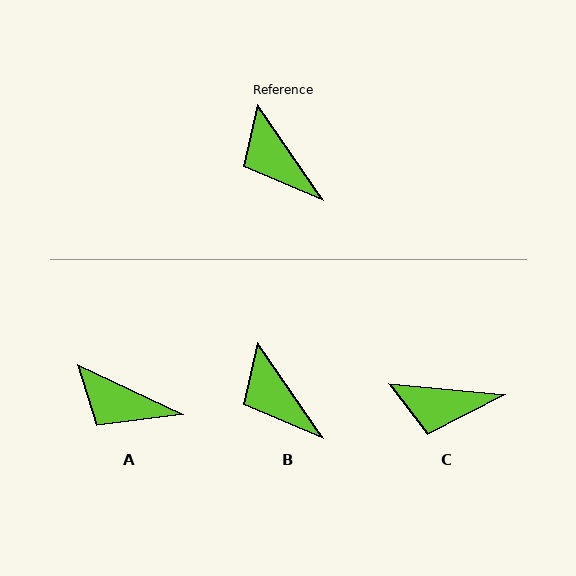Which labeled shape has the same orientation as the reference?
B.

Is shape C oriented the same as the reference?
No, it is off by about 50 degrees.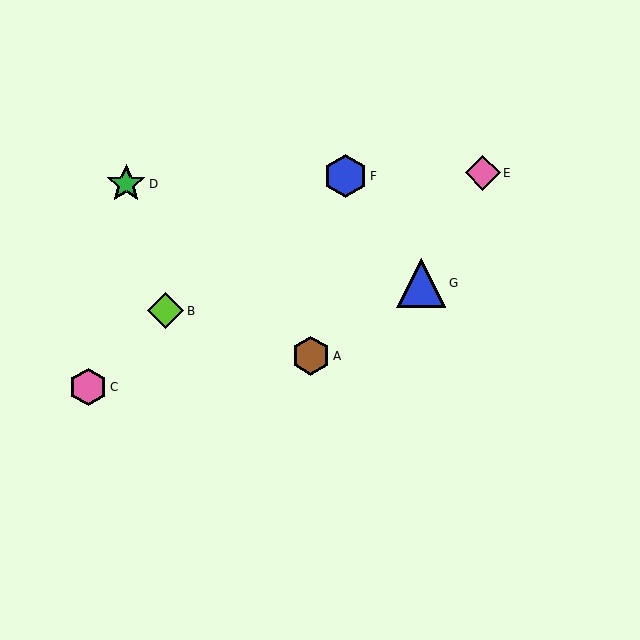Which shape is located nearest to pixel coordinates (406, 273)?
The blue triangle (labeled G) at (421, 283) is nearest to that location.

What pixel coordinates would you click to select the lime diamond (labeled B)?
Click at (165, 311) to select the lime diamond B.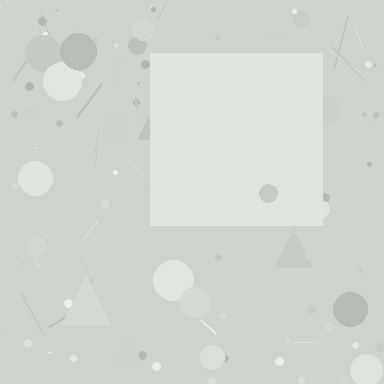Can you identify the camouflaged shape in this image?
The camouflaged shape is a square.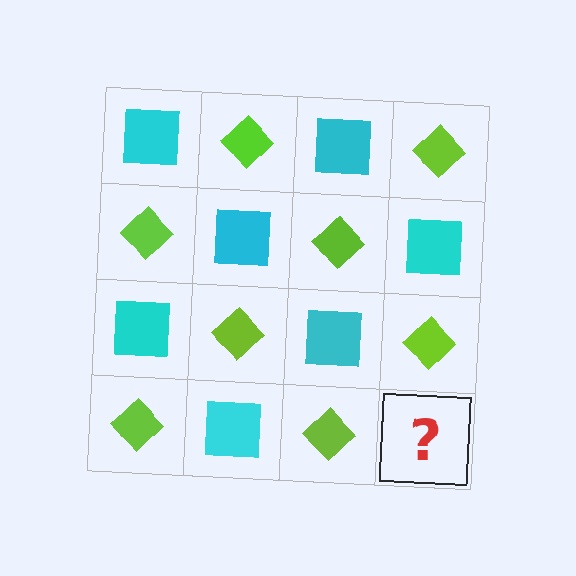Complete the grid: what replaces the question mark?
The question mark should be replaced with a cyan square.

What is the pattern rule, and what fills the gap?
The rule is that it alternates cyan square and lime diamond in a checkerboard pattern. The gap should be filled with a cyan square.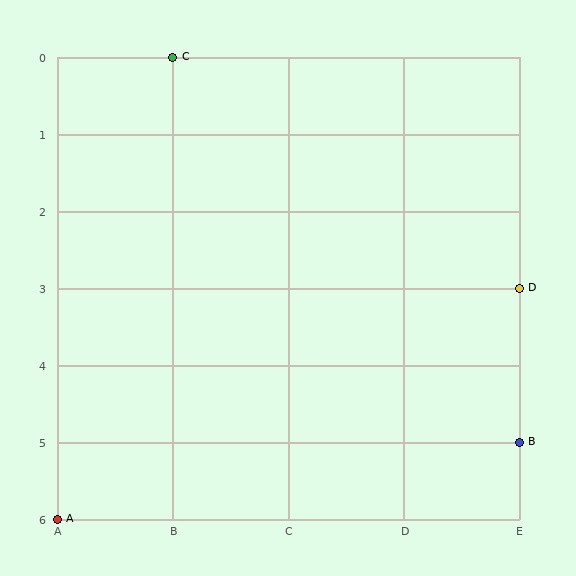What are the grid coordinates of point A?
Point A is at grid coordinates (A, 6).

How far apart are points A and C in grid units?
Points A and C are 1 column and 6 rows apart (about 6.1 grid units diagonally).